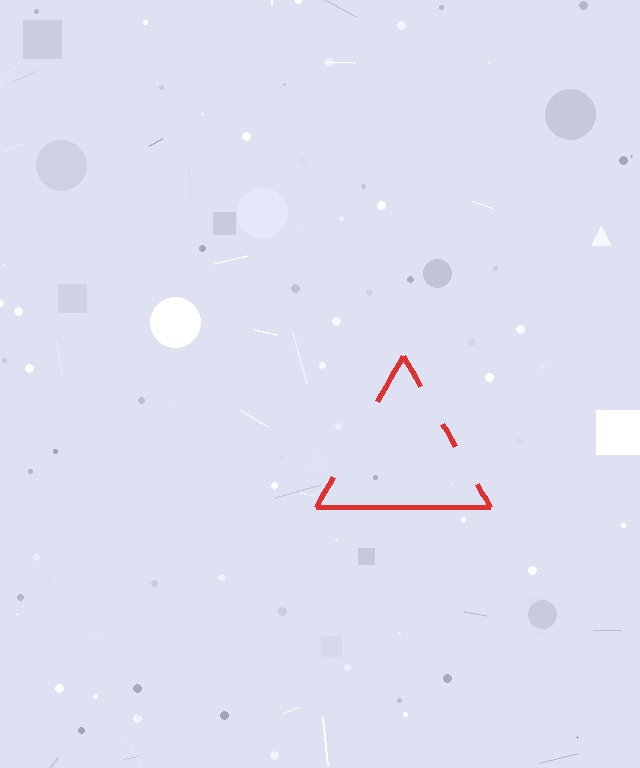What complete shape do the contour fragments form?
The contour fragments form a triangle.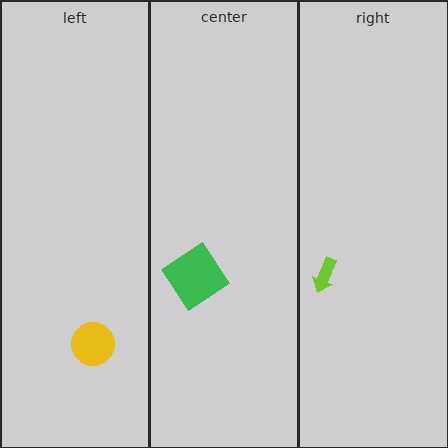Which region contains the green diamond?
The center region.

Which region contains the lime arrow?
The right region.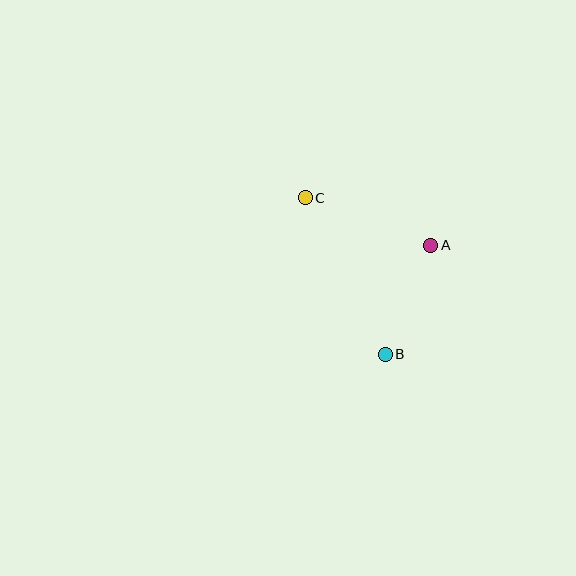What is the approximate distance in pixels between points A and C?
The distance between A and C is approximately 134 pixels.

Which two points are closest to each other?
Points A and B are closest to each other.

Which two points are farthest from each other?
Points B and C are farthest from each other.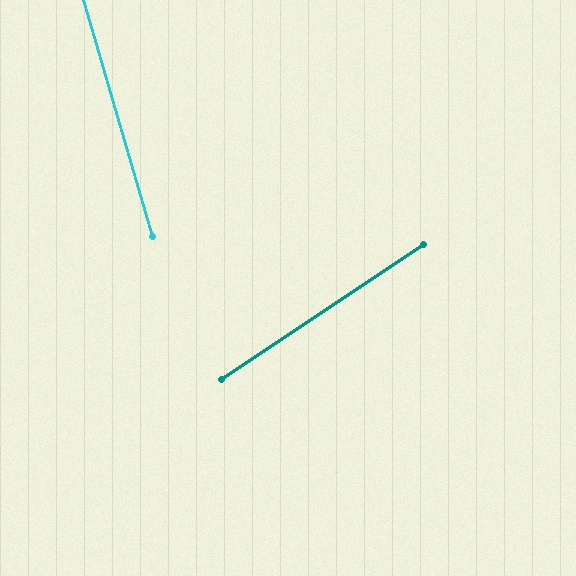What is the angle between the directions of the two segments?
Approximately 73 degrees.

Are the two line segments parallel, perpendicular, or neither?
Neither parallel nor perpendicular — they differ by about 73°.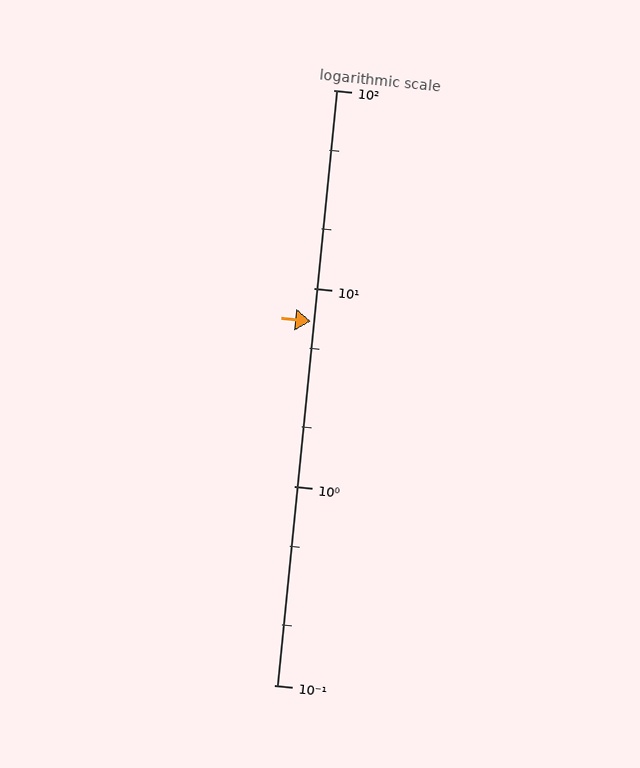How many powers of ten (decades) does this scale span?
The scale spans 3 decades, from 0.1 to 100.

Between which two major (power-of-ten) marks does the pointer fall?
The pointer is between 1 and 10.